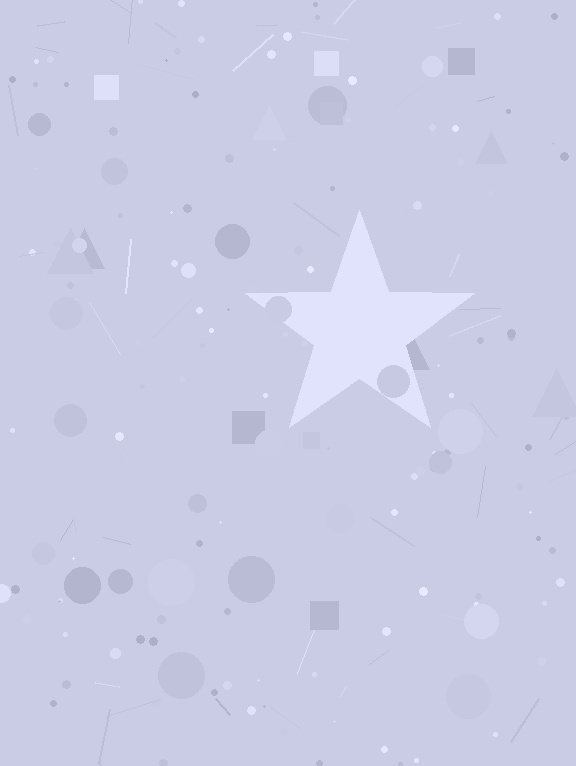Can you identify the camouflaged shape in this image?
The camouflaged shape is a star.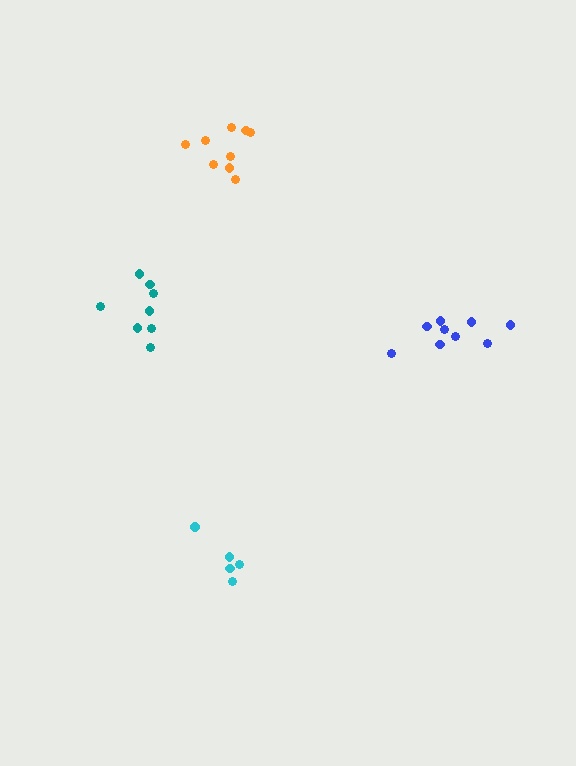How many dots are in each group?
Group 1: 9 dots, Group 2: 8 dots, Group 3: 9 dots, Group 4: 5 dots (31 total).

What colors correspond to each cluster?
The clusters are colored: orange, teal, blue, cyan.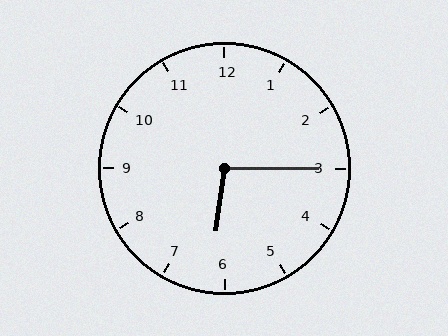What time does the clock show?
6:15.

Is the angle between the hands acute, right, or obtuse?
It is obtuse.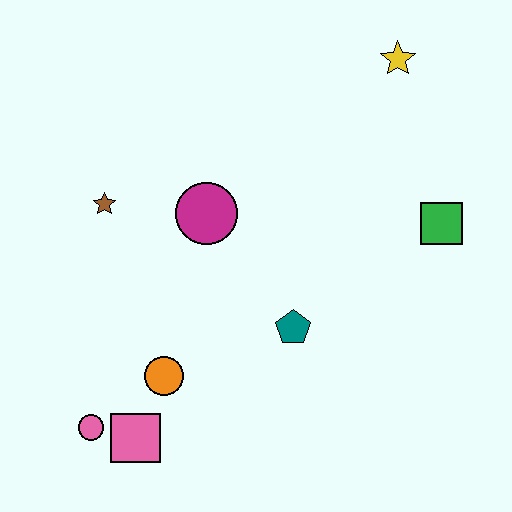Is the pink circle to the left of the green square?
Yes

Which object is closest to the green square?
The yellow star is closest to the green square.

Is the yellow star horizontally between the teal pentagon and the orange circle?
No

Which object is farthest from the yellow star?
The pink circle is farthest from the yellow star.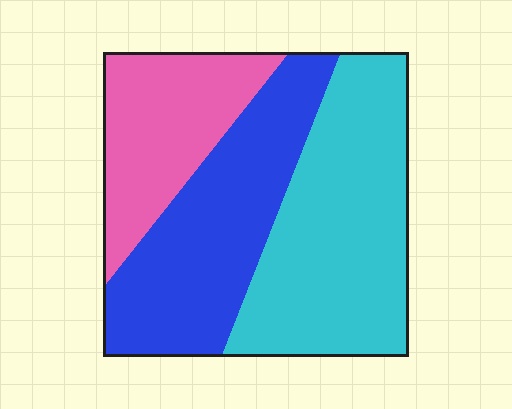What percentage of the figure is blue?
Blue takes up about one third (1/3) of the figure.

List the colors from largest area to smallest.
From largest to smallest: cyan, blue, pink.